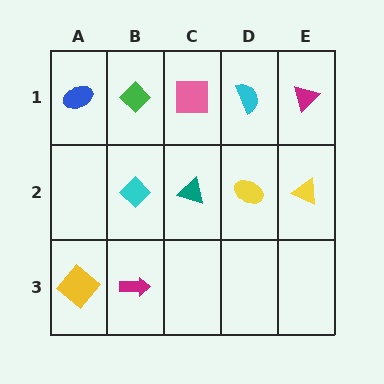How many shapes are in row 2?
4 shapes.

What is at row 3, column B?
A magenta arrow.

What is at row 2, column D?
A yellow ellipse.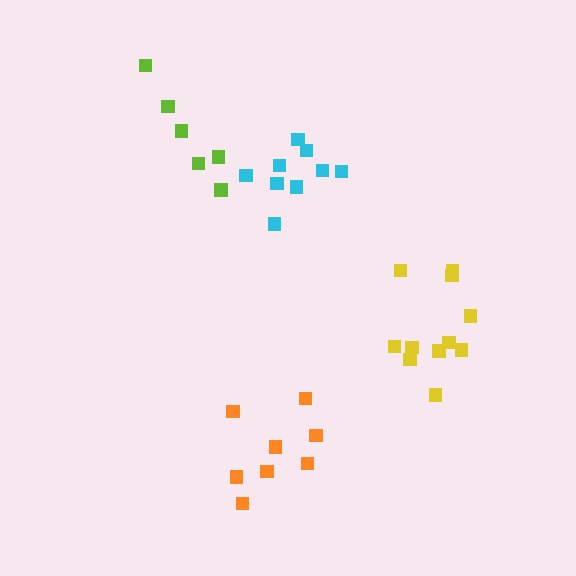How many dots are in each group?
Group 1: 8 dots, Group 2: 9 dots, Group 3: 6 dots, Group 4: 11 dots (34 total).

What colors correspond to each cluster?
The clusters are colored: orange, cyan, lime, yellow.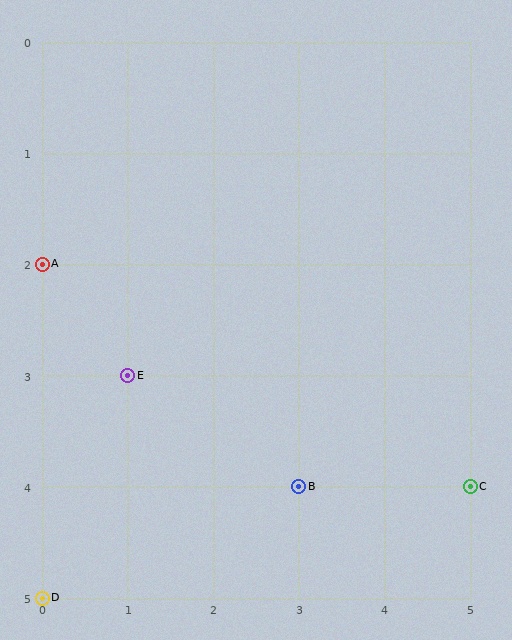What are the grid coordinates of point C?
Point C is at grid coordinates (5, 4).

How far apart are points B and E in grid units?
Points B and E are 2 columns and 1 row apart (about 2.2 grid units diagonally).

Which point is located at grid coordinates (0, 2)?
Point A is at (0, 2).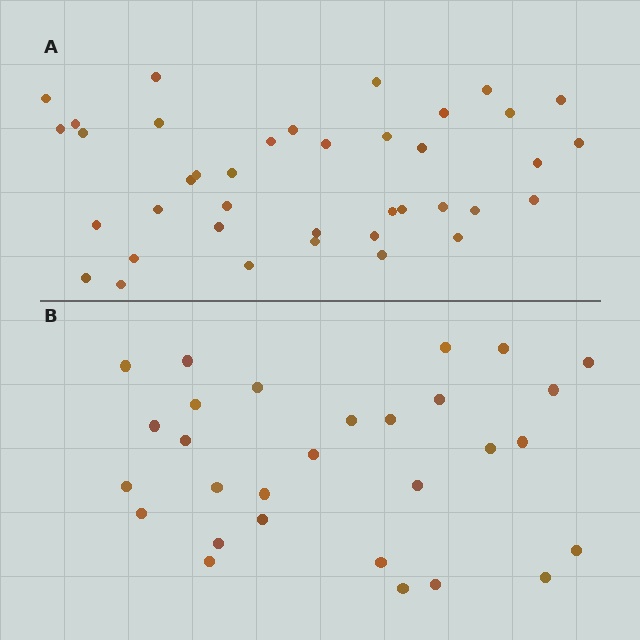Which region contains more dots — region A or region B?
Region A (the top region) has more dots.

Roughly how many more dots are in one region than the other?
Region A has roughly 10 or so more dots than region B.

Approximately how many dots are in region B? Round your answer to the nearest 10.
About 30 dots. (The exact count is 29, which rounds to 30.)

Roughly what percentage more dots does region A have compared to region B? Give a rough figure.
About 35% more.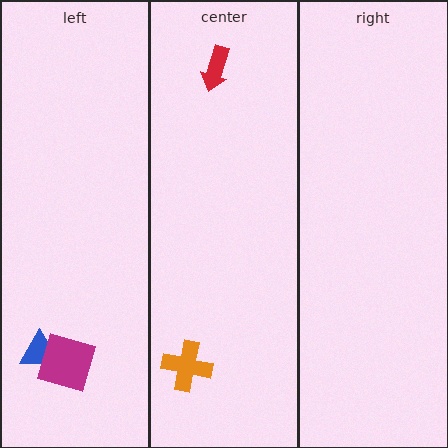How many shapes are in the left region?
2.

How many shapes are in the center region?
2.